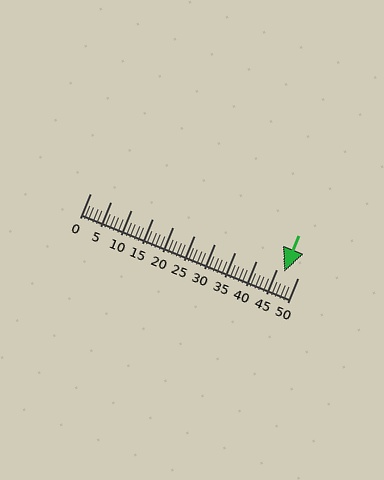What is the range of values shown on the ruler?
The ruler shows values from 0 to 50.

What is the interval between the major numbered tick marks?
The major tick marks are spaced 5 units apart.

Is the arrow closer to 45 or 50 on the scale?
The arrow is closer to 45.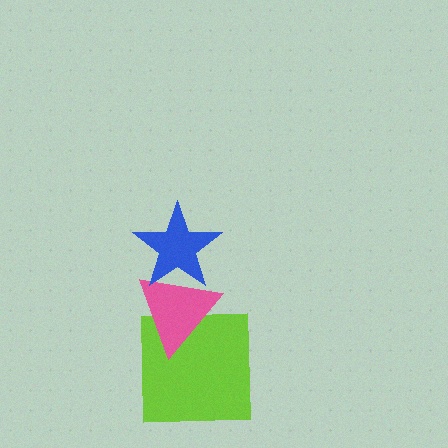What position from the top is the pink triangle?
The pink triangle is 2nd from the top.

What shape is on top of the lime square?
The pink triangle is on top of the lime square.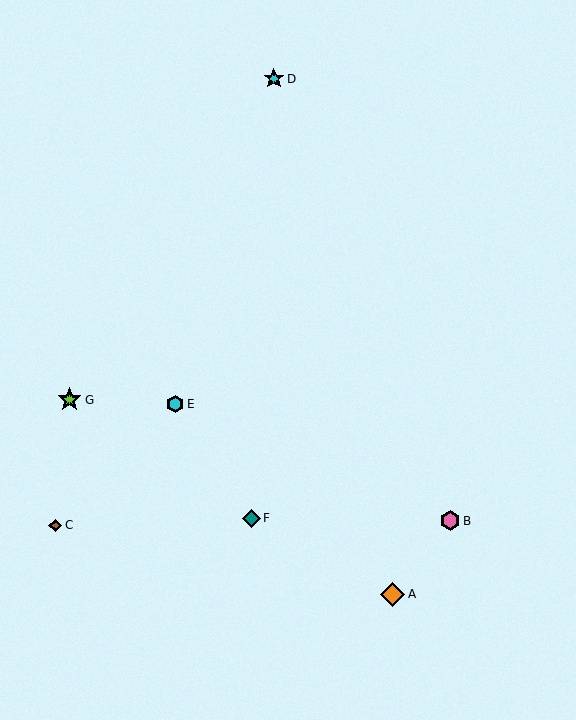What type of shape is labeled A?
Shape A is an orange diamond.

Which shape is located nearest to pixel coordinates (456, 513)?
The pink hexagon (labeled B) at (450, 521) is nearest to that location.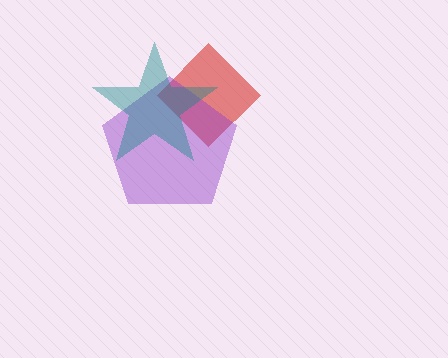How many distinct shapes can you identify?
There are 3 distinct shapes: a red diamond, a purple pentagon, a teal star.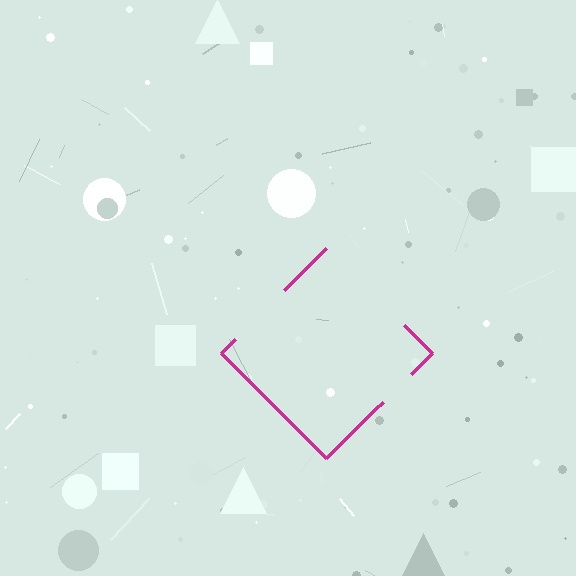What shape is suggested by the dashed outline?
The dashed outline suggests a diamond.